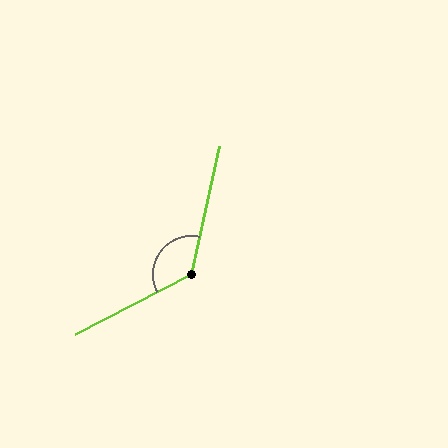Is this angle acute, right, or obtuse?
It is obtuse.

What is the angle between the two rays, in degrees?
Approximately 130 degrees.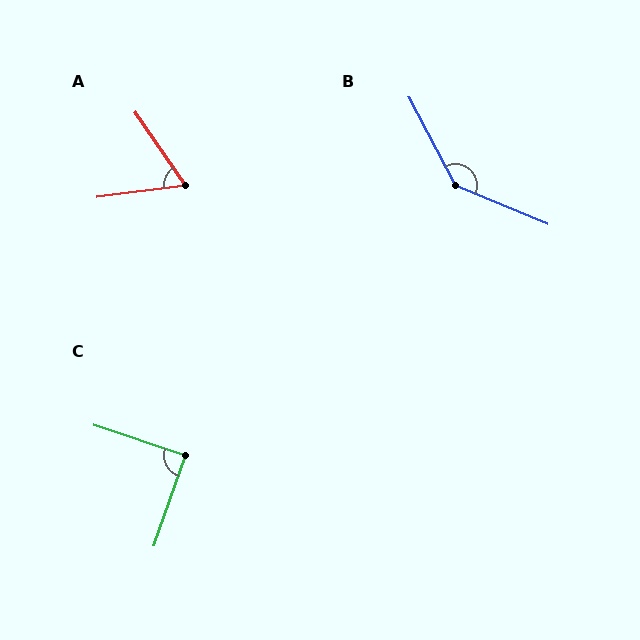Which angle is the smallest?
A, at approximately 62 degrees.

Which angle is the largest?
B, at approximately 140 degrees.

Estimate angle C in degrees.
Approximately 89 degrees.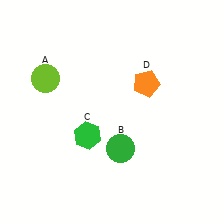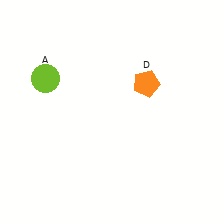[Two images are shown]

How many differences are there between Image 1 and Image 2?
There are 2 differences between the two images.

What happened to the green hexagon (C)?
The green hexagon (C) was removed in Image 2. It was in the bottom-left area of Image 1.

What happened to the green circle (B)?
The green circle (B) was removed in Image 2. It was in the bottom-right area of Image 1.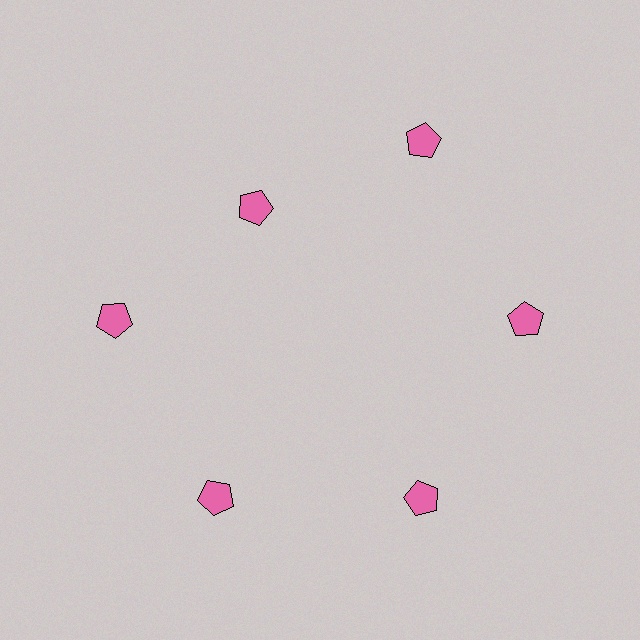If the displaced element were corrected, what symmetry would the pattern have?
It would have 6-fold rotational symmetry — the pattern would map onto itself every 60 degrees.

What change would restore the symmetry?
The symmetry would be restored by moving it outward, back onto the ring so that all 6 pentagons sit at equal angles and equal distance from the center.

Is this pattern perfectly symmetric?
No. The 6 pink pentagons are arranged in a ring, but one element near the 11 o'clock position is pulled inward toward the center, breaking the 6-fold rotational symmetry.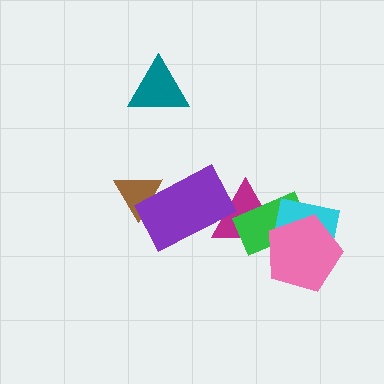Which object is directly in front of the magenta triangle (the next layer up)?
The green rectangle is directly in front of the magenta triangle.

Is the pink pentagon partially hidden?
No, no other shape covers it.